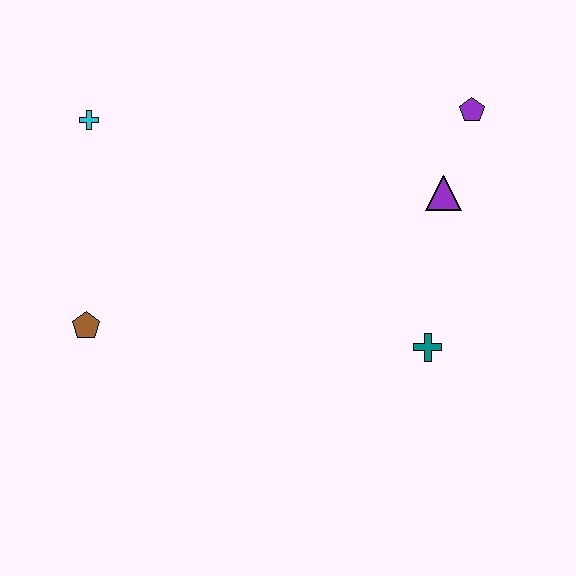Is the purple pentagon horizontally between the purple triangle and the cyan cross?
No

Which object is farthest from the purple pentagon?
The brown pentagon is farthest from the purple pentagon.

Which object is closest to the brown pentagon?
The cyan cross is closest to the brown pentagon.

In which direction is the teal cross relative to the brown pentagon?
The teal cross is to the right of the brown pentagon.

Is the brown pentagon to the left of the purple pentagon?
Yes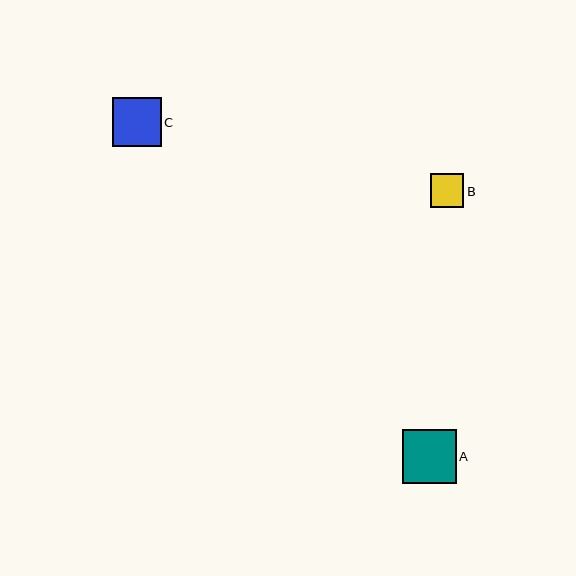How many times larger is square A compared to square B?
Square A is approximately 1.6 times the size of square B.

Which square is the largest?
Square A is the largest with a size of approximately 54 pixels.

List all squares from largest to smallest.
From largest to smallest: A, C, B.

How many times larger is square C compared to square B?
Square C is approximately 1.5 times the size of square B.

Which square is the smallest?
Square B is the smallest with a size of approximately 34 pixels.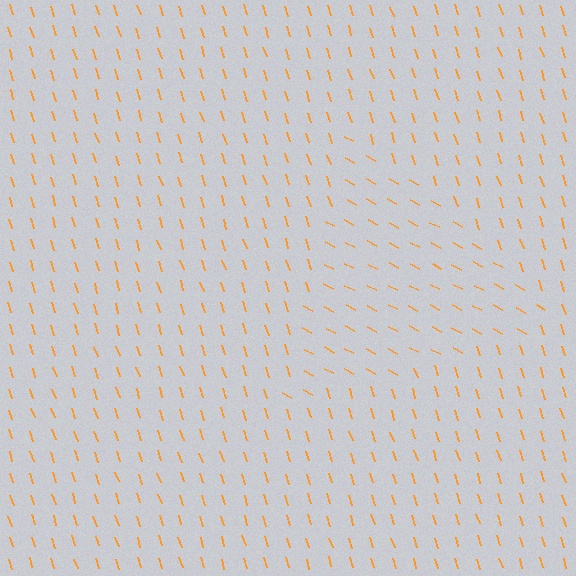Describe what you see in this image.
The image is filled with small orange line segments. A triangle region in the image has lines oriented differently from the surrounding lines, creating a visible texture boundary.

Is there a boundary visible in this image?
Yes, there is a texture boundary formed by a change in line orientation.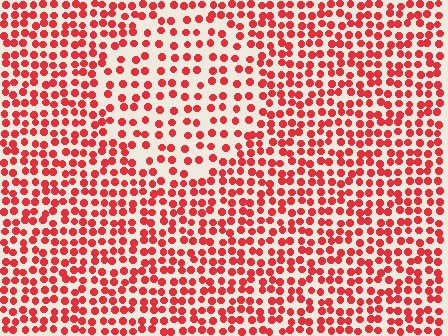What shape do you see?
I see a circle.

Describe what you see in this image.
The image contains small red elements arranged at two different densities. A circle-shaped region is visible where the elements are less densely packed than the surrounding area.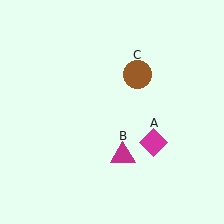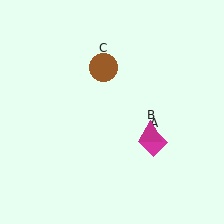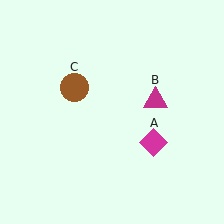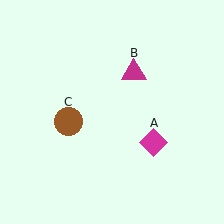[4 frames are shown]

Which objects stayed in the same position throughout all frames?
Magenta diamond (object A) remained stationary.